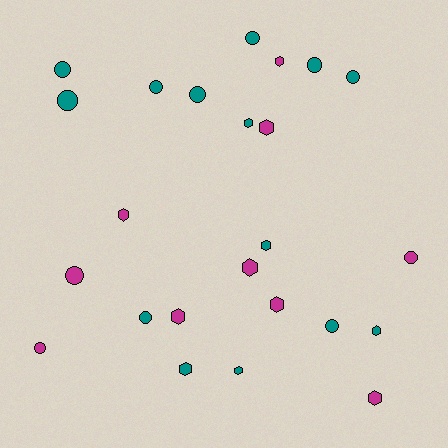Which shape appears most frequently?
Hexagon, with 12 objects.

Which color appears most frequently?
Teal, with 14 objects.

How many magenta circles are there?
There are 3 magenta circles.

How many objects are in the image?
There are 24 objects.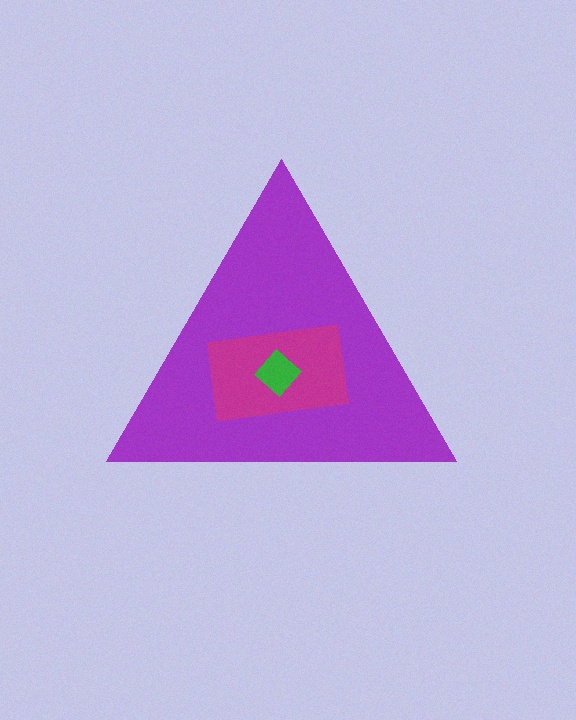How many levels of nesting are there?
3.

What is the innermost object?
The green diamond.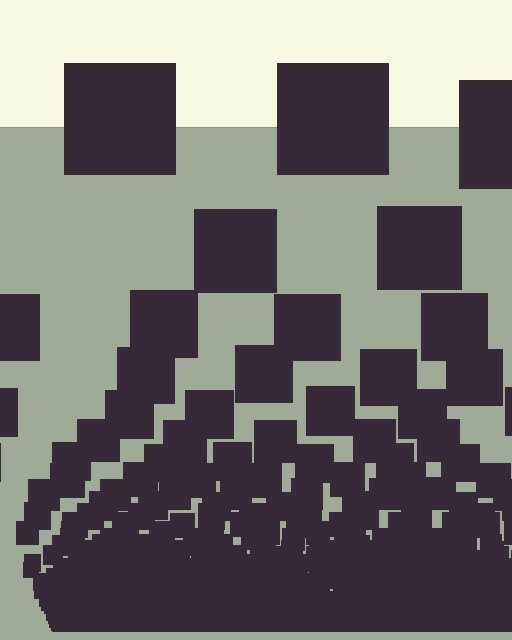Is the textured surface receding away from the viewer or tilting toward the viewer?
The surface appears to tilt toward the viewer. Texture elements get larger and sparser toward the top.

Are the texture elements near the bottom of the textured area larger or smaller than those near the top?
Smaller. The gradient is inverted — elements near the bottom are smaller and denser.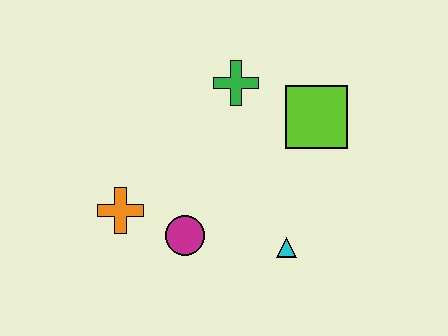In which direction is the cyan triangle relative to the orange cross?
The cyan triangle is to the right of the orange cross.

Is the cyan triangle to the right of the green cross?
Yes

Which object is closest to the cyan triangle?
The magenta circle is closest to the cyan triangle.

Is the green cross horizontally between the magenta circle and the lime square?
Yes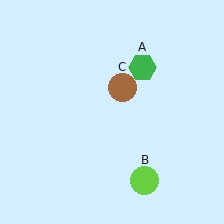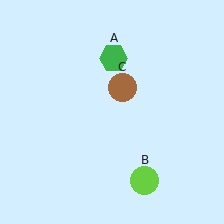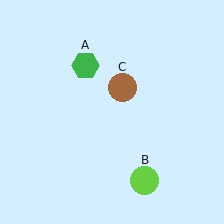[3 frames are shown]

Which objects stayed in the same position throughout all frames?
Lime circle (object B) and brown circle (object C) remained stationary.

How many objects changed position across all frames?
1 object changed position: green hexagon (object A).